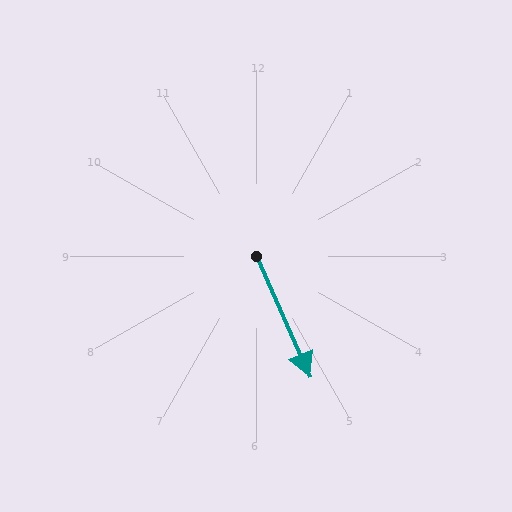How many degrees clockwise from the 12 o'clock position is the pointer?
Approximately 156 degrees.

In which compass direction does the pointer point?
Southeast.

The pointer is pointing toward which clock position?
Roughly 5 o'clock.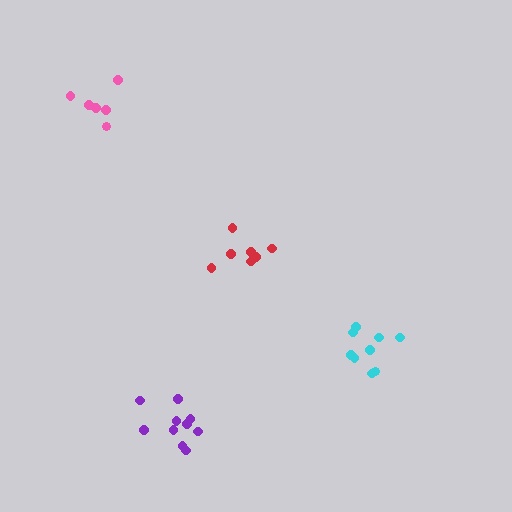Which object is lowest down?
The purple cluster is bottommost.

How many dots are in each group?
Group 1: 10 dots, Group 2: 6 dots, Group 3: 7 dots, Group 4: 9 dots (32 total).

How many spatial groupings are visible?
There are 4 spatial groupings.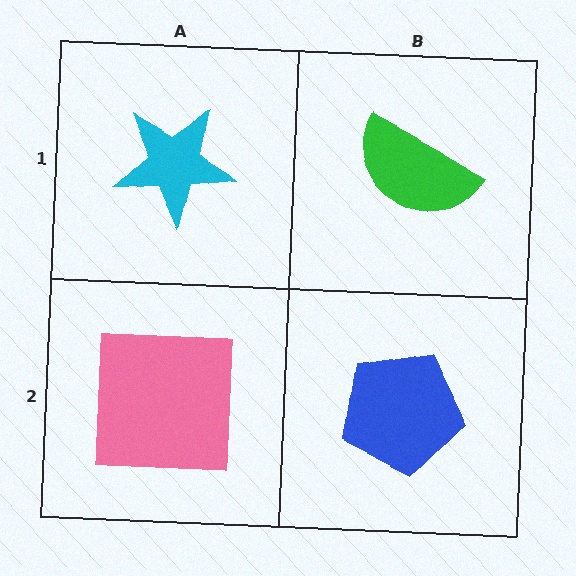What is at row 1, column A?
A cyan star.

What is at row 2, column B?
A blue pentagon.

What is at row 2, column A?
A pink square.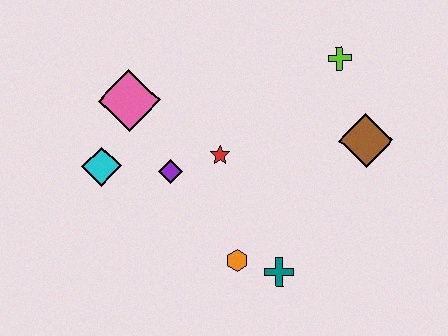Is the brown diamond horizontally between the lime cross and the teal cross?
No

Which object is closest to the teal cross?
The orange hexagon is closest to the teal cross.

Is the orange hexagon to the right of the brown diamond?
No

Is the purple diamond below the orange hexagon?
No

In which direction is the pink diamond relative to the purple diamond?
The pink diamond is above the purple diamond.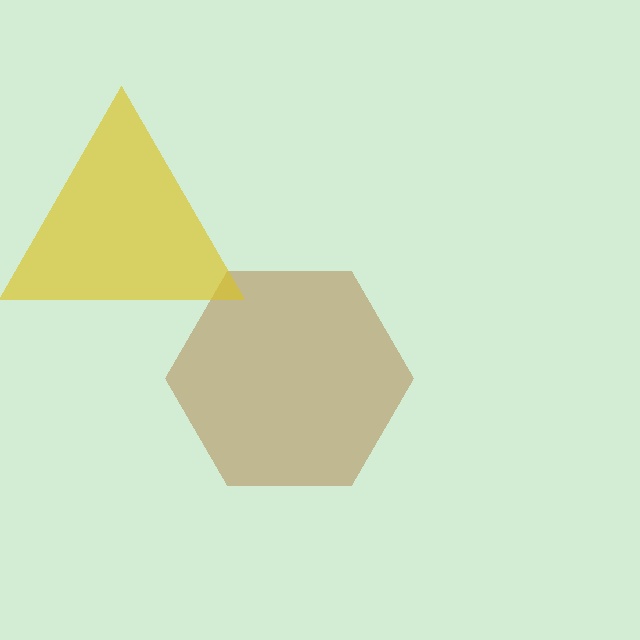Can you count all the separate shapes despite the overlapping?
Yes, there are 2 separate shapes.